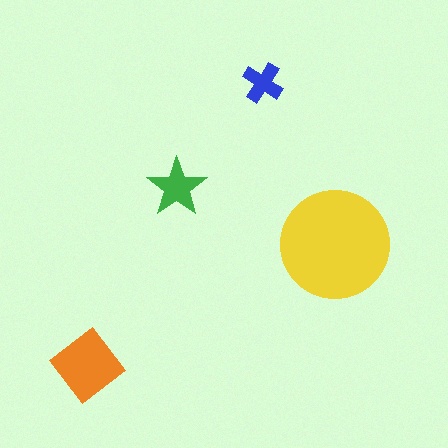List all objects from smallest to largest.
The blue cross, the green star, the orange diamond, the yellow circle.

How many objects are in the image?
There are 4 objects in the image.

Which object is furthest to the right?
The yellow circle is rightmost.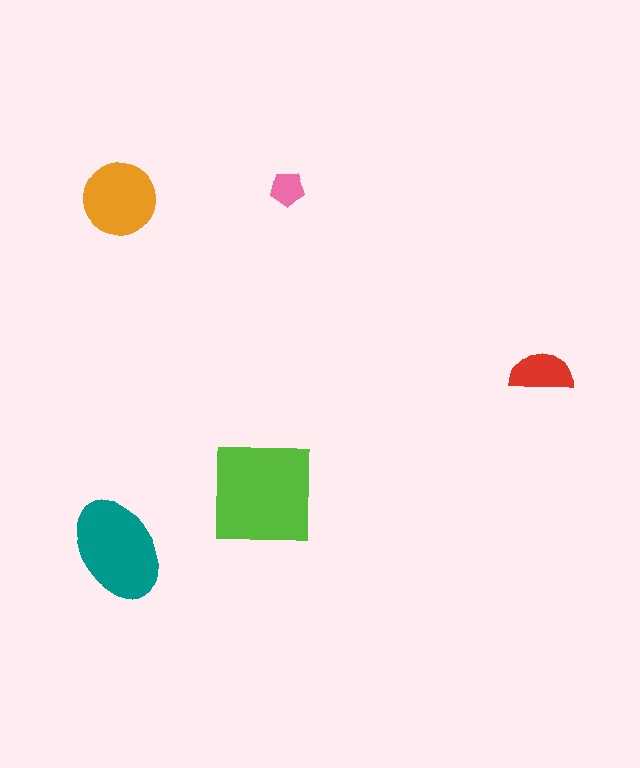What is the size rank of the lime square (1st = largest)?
1st.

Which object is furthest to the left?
The orange circle is leftmost.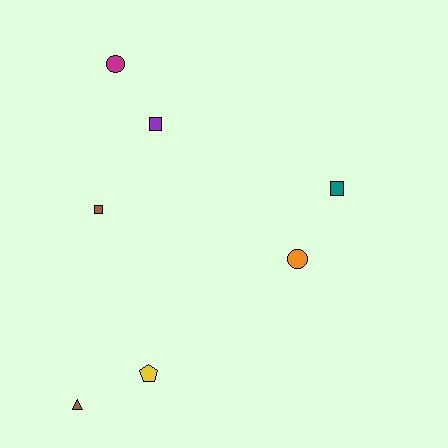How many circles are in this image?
There are 2 circles.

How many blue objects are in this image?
There are no blue objects.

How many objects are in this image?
There are 7 objects.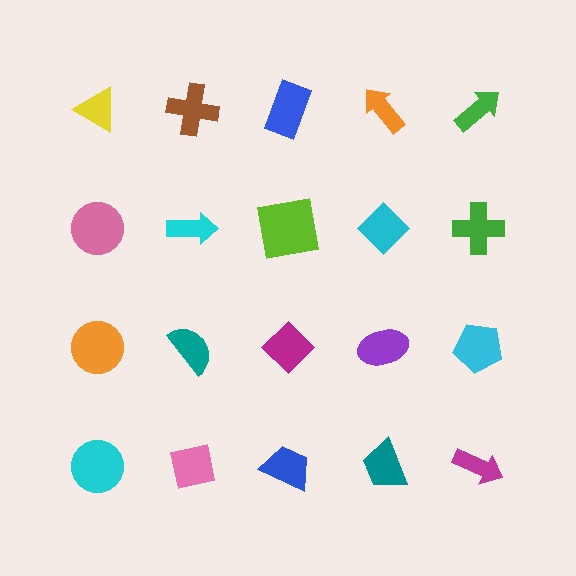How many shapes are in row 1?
5 shapes.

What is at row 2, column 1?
A pink circle.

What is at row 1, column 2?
A brown cross.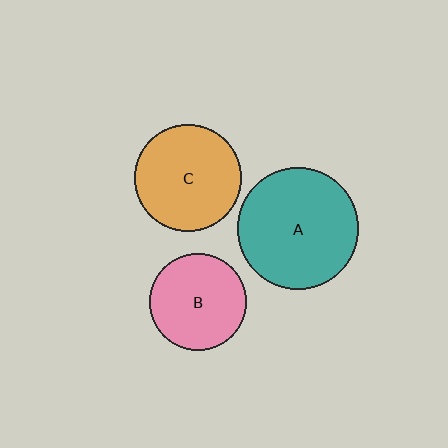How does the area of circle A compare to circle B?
Approximately 1.5 times.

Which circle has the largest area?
Circle A (teal).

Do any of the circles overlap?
No, none of the circles overlap.